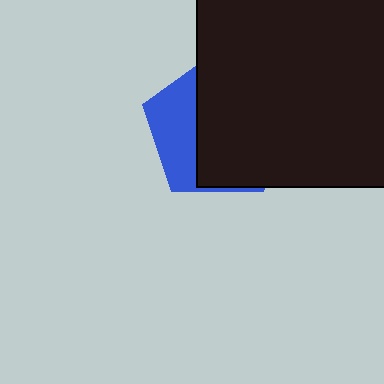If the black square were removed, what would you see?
You would see the complete blue pentagon.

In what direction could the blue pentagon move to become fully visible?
The blue pentagon could move left. That would shift it out from behind the black square entirely.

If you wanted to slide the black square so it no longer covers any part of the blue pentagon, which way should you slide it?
Slide it right — that is the most direct way to separate the two shapes.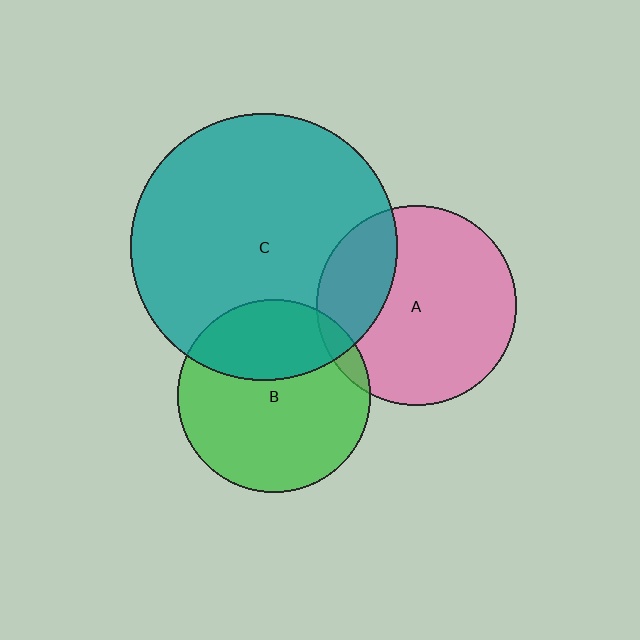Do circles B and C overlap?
Yes.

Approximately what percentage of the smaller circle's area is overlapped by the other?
Approximately 35%.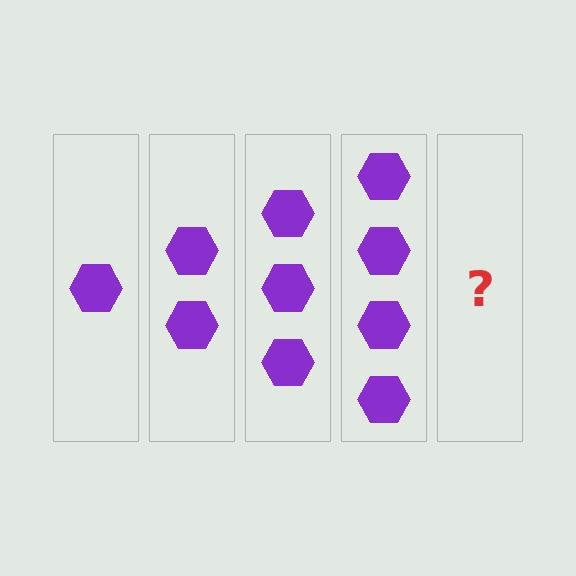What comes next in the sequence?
The next element should be 5 hexagons.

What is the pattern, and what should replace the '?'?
The pattern is that each step adds one more hexagon. The '?' should be 5 hexagons.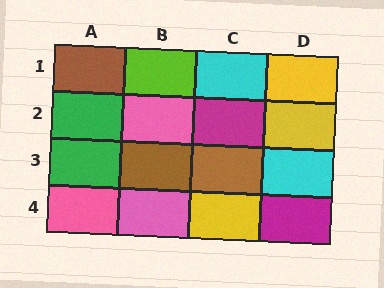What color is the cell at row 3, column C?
Brown.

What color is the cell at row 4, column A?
Pink.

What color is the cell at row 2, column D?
Yellow.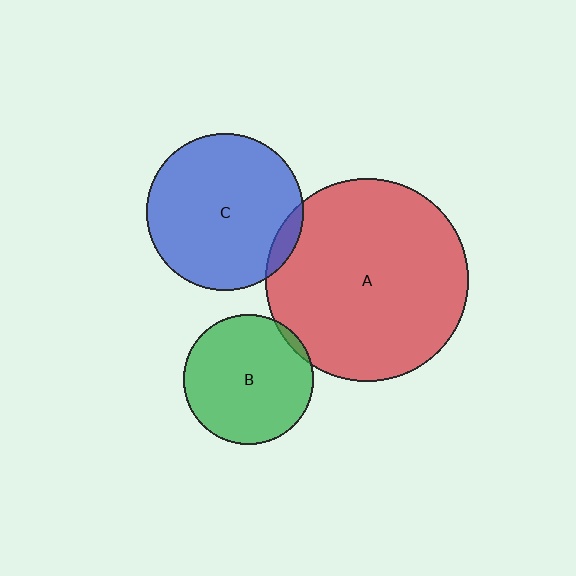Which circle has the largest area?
Circle A (red).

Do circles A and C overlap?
Yes.